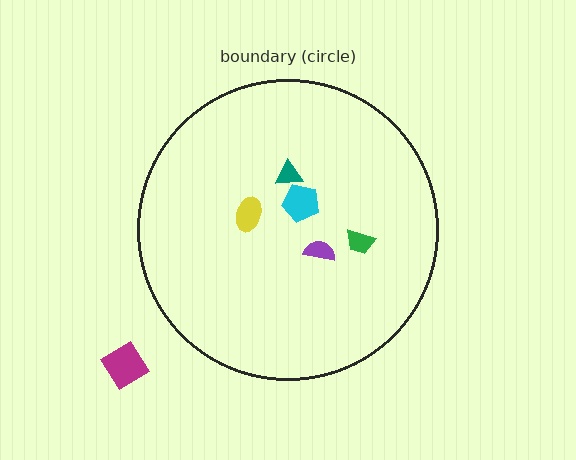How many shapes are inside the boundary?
5 inside, 1 outside.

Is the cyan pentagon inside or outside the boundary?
Inside.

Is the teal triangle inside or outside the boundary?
Inside.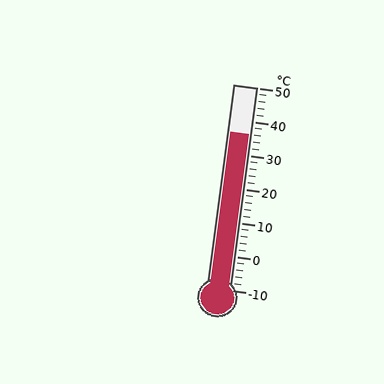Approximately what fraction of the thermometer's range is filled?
The thermometer is filled to approximately 75% of its range.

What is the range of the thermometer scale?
The thermometer scale ranges from -10°C to 50°C.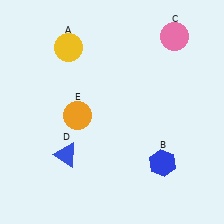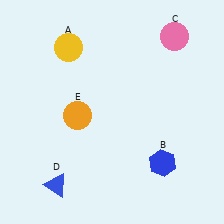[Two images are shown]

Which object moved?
The blue triangle (D) moved down.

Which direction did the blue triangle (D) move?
The blue triangle (D) moved down.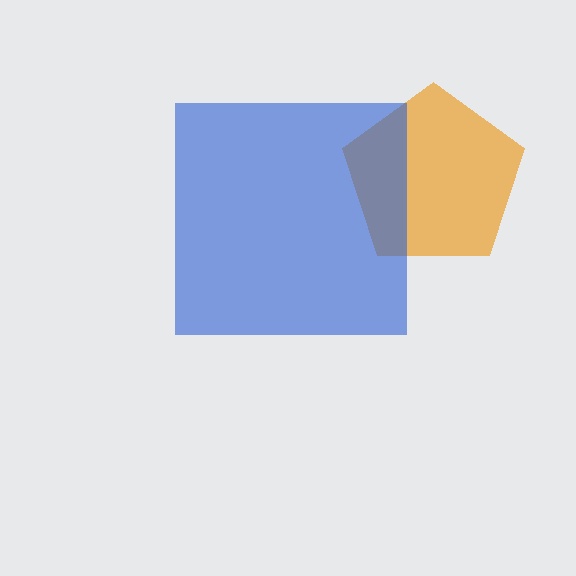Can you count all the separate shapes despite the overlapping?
Yes, there are 2 separate shapes.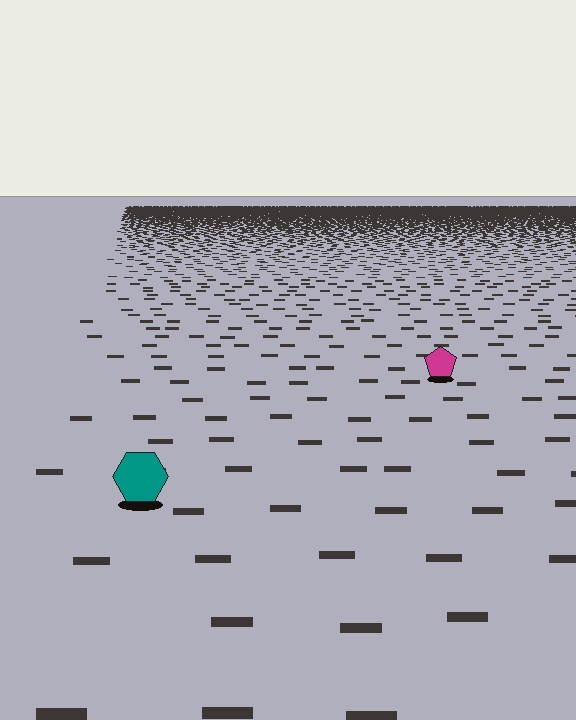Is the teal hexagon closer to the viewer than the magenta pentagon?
Yes. The teal hexagon is closer — you can tell from the texture gradient: the ground texture is coarser near it.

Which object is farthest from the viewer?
The magenta pentagon is farthest from the viewer. It appears smaller and the ground texture around it is denser.